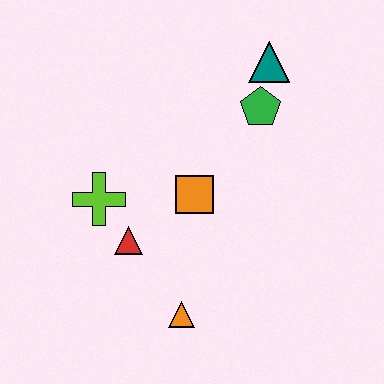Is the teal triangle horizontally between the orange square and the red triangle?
No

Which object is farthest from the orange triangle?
The teal triangle is farthest from the orange triangle.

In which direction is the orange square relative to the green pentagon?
The orange square is below the green pentagon.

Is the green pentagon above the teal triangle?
No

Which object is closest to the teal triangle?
The green pentagon is closest to the teal triangle.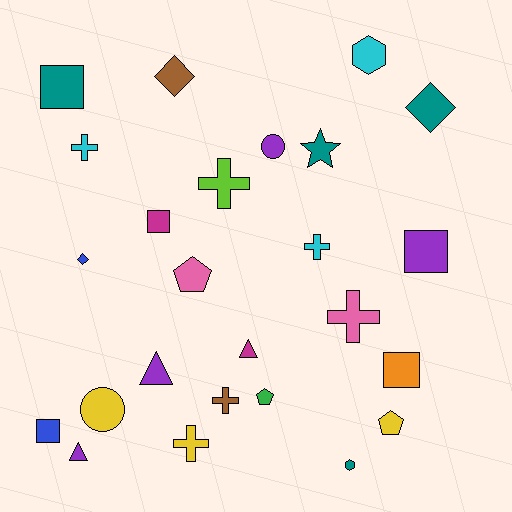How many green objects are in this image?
There is 1 green object.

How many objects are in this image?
There are 25 objects.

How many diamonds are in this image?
There are 3 diamonds.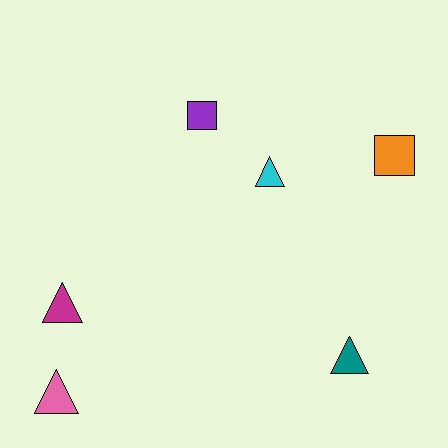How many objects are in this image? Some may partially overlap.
There are 6 objects.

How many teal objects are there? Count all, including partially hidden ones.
There is 1 teal object.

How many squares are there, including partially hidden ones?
There are 2 squares.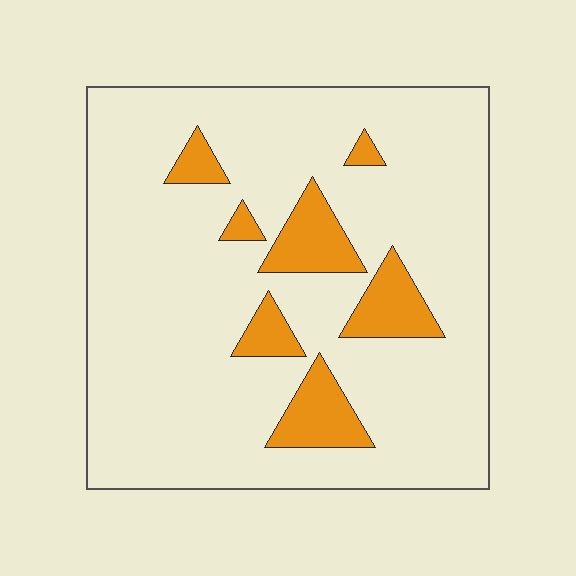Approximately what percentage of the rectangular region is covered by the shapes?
Approximately 15%.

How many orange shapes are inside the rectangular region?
7.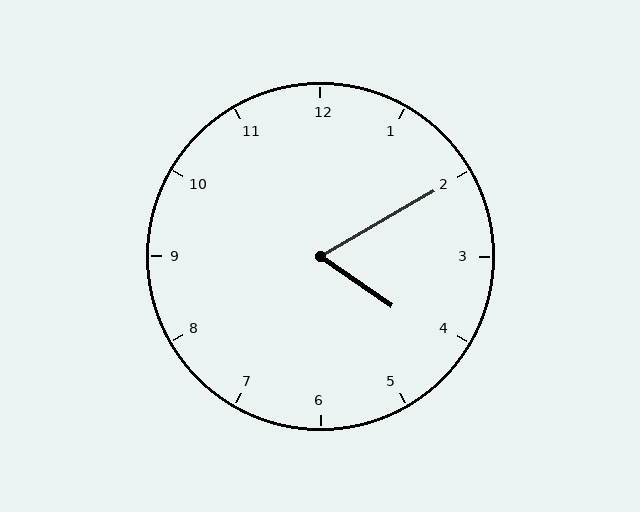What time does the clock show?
4:10.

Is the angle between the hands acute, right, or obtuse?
It is acute.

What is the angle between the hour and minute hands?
Approximately 65 degrees.